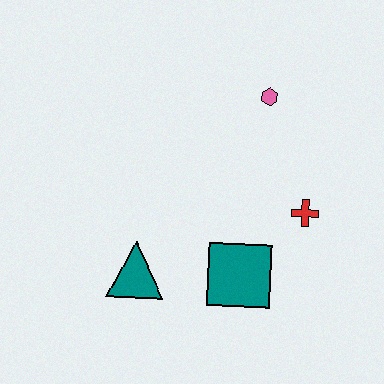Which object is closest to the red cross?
The teal square is closest to the red cross.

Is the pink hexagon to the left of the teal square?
No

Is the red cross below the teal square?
No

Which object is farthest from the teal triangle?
The pink hexagon is farthest from the teal triangle.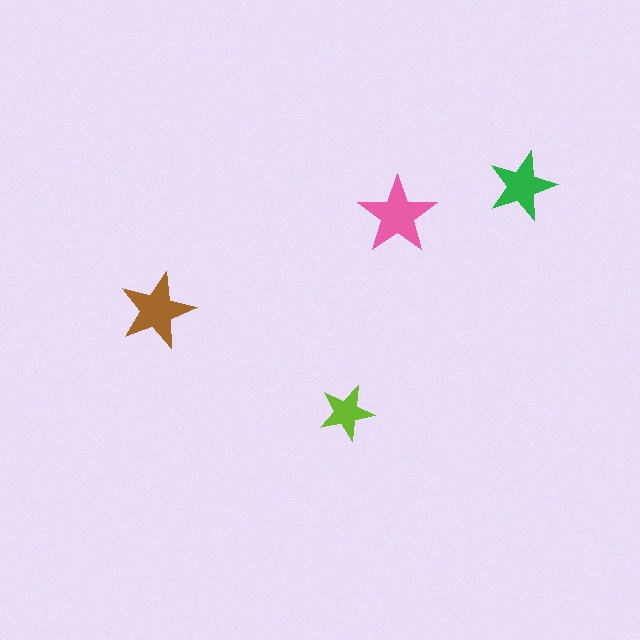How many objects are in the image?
There are 4 objects in the image.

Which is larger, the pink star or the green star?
The pink one.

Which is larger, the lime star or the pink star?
The pink one.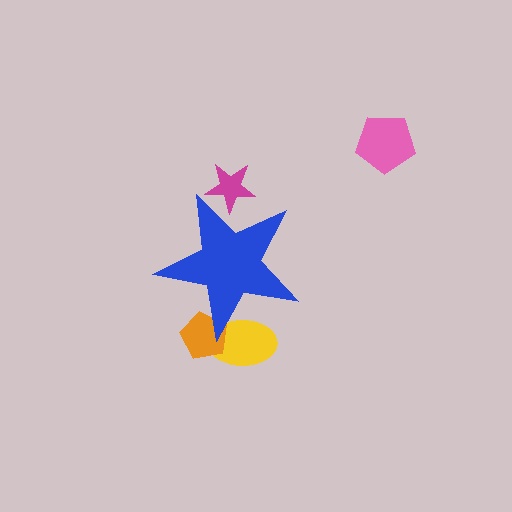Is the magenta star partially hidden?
Yes, the magenta star is partially hidden behind the blue star.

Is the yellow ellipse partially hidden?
Yes, the yellow ellipse is partially hidden behind the blue star.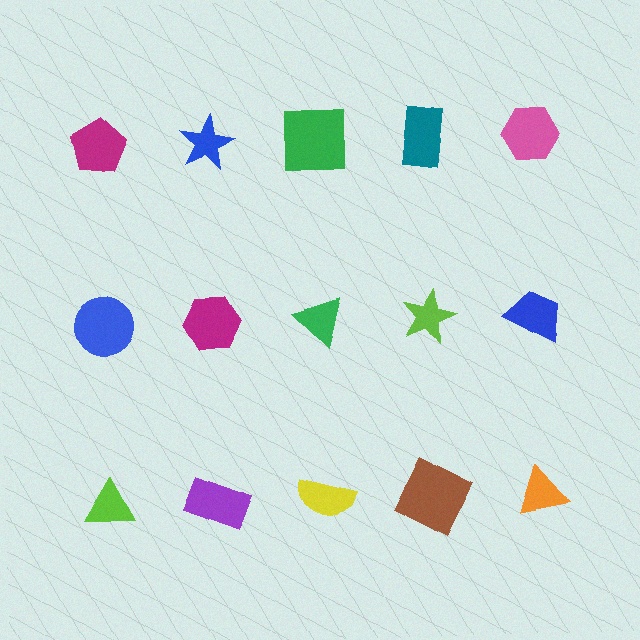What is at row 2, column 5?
A blue trapezoid.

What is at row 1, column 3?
A green square.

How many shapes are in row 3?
5 shapes.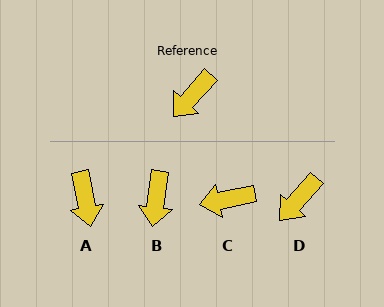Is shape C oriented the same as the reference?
No, it is off by about 36 degrees.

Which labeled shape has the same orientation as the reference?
D.